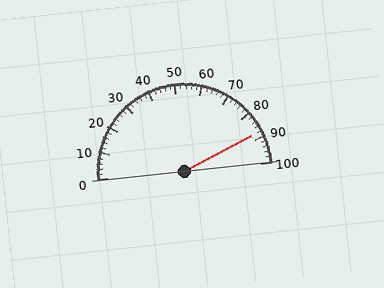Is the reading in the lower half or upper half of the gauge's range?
The reading is in the upper half of the range (0 to 100).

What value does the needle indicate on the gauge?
The needle indicates approximately 88.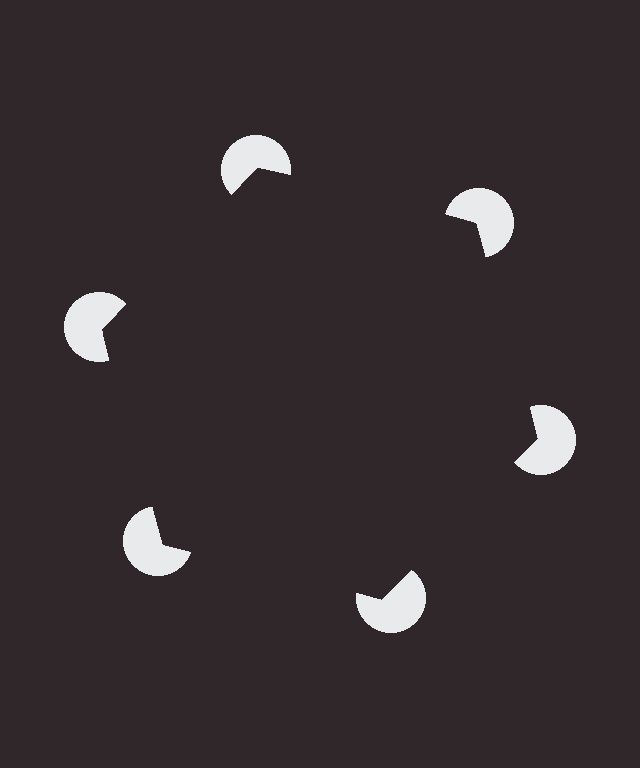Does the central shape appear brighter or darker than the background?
It typically appears slightly darker than the background, even though no actual brightness change is drawn.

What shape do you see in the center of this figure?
An illusory hexagon — its edges are inferred from the aligned wedge cuts in the pac-man discs, not physically drawn.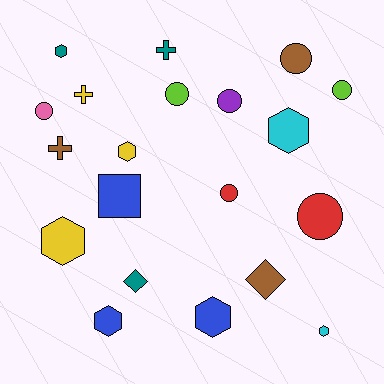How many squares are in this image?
There is 1 square.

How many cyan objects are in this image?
There are 2 cyan objects.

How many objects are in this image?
There are 20 objects.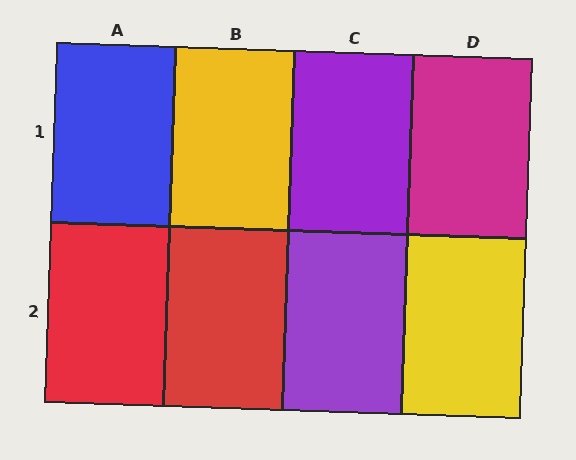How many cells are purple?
2 cells are purple.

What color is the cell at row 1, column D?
Magenta.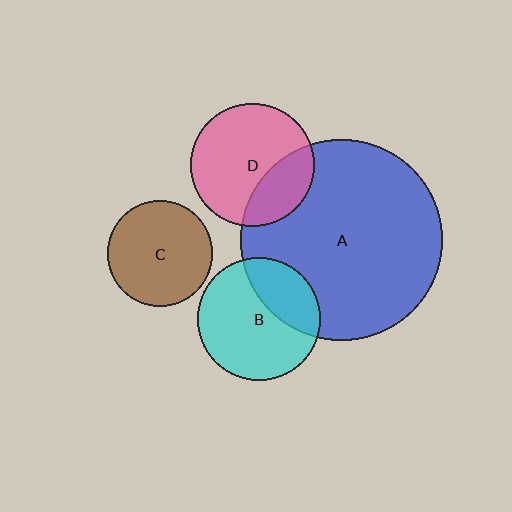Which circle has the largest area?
Circle A (blue).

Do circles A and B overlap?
Yes.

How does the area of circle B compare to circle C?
Approximately 1.4 times.